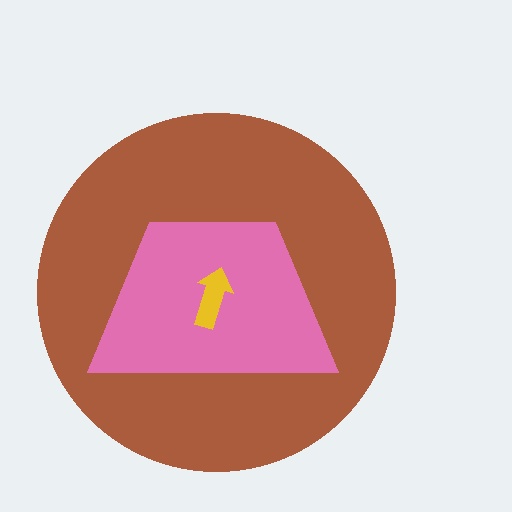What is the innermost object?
The yellow arrow.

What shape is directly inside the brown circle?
The pink trapezoid.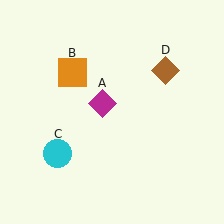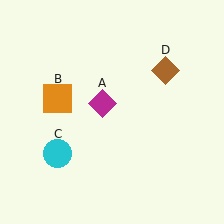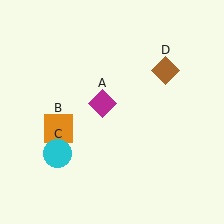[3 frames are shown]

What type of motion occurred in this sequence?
The orange square (object B) rotated counterclockwise around the center of the scene.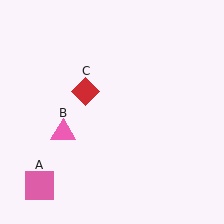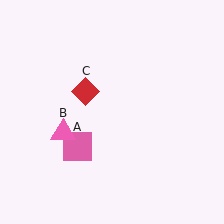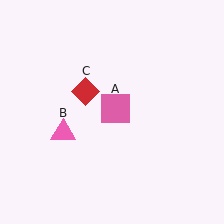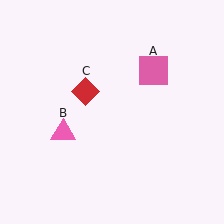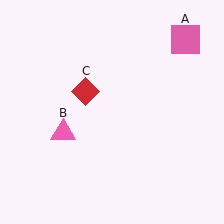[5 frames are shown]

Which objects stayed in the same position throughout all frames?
Pink triangle (object B) and red diamond (object C) remained stationary.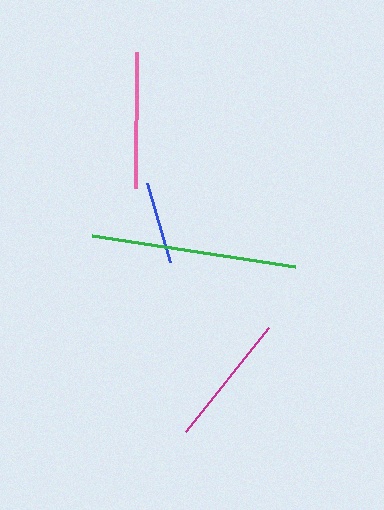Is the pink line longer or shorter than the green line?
The green line is longer than the pink line.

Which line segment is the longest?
The green line is the longest at approximately 205 pixels.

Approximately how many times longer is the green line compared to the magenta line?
The green line is approximately 1.5 times the length of the magenta line.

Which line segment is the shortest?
The blue line is the shortest at approximately 82 pixels.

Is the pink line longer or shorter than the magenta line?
The pink line is longer than the magenta line.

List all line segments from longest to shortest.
From longest to shortest: green, pink, magenta, blue.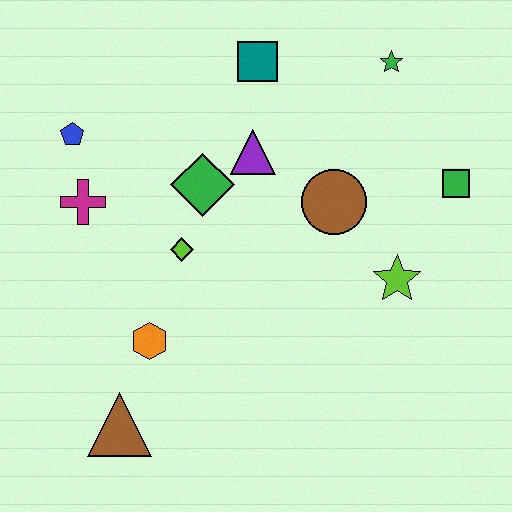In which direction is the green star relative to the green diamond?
The green star is to the right of the green diamond.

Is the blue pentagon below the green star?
Yes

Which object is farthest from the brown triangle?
The green star is farthest from the brown triangle.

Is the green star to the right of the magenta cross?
Yes